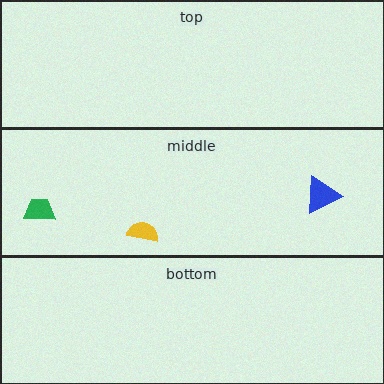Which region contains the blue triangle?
The middle region.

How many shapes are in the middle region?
3.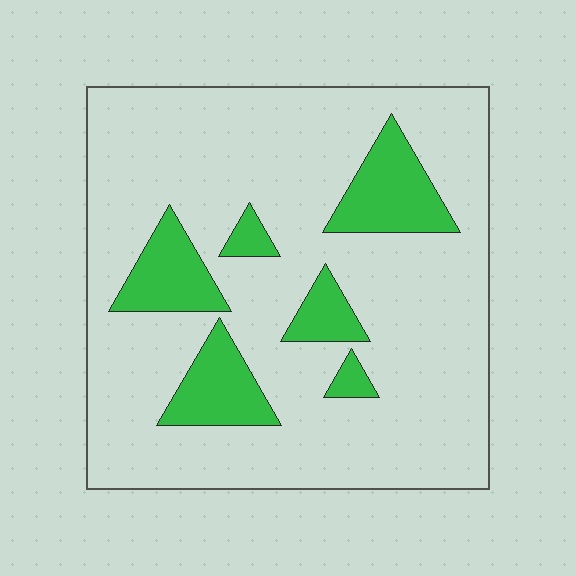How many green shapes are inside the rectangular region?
6.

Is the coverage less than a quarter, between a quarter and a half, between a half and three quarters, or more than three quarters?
Less than a quarter.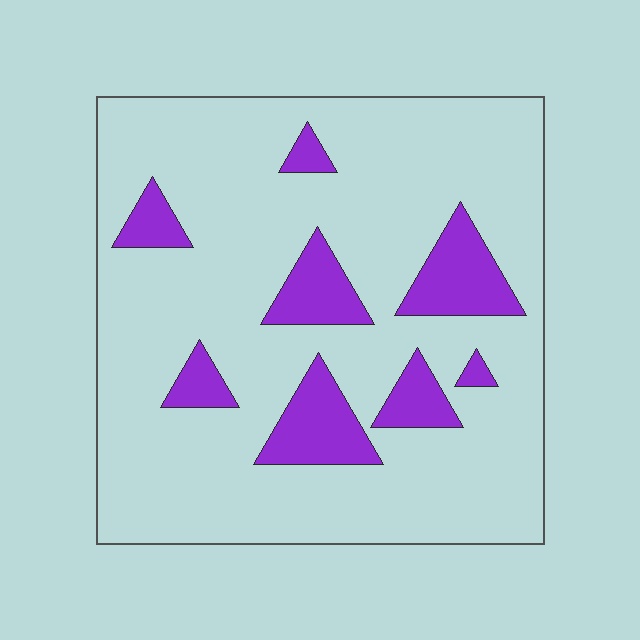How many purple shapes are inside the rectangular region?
8.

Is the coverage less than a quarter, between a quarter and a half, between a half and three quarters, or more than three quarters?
Less than a quarter.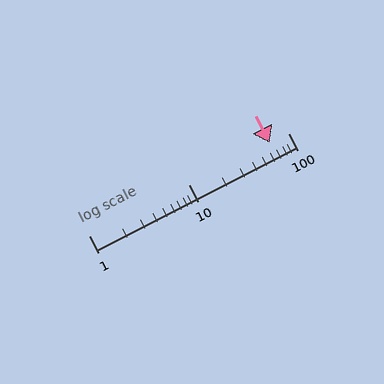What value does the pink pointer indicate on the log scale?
The pointer indicates approximately 66.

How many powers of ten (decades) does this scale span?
The scale spans 2 decades, from 1 to 100.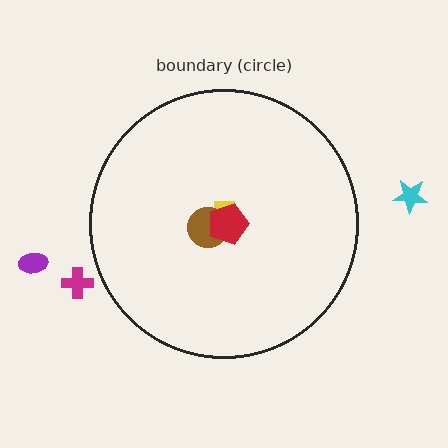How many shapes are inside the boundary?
3 inside, 3 outside.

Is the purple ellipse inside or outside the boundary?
Outside.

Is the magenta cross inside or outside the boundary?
Outside.